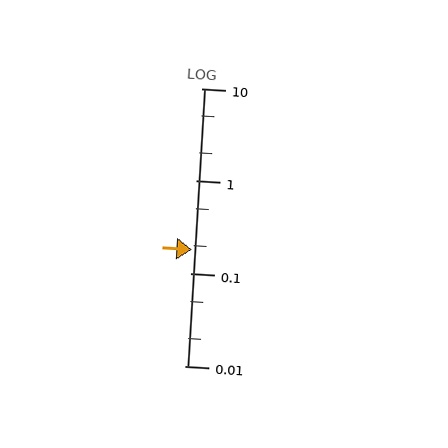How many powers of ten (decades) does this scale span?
The scale spans 3 decades, from 0.01 to 10.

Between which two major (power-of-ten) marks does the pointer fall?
The pointer is between 0.1 and 1.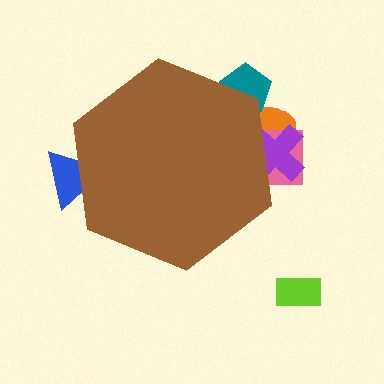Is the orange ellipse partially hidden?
Yes, the orange ellipse is partially hidden behind the brown hexagon.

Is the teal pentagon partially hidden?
Yes, the teal pentagon is partially hidden behind the brown hexagon.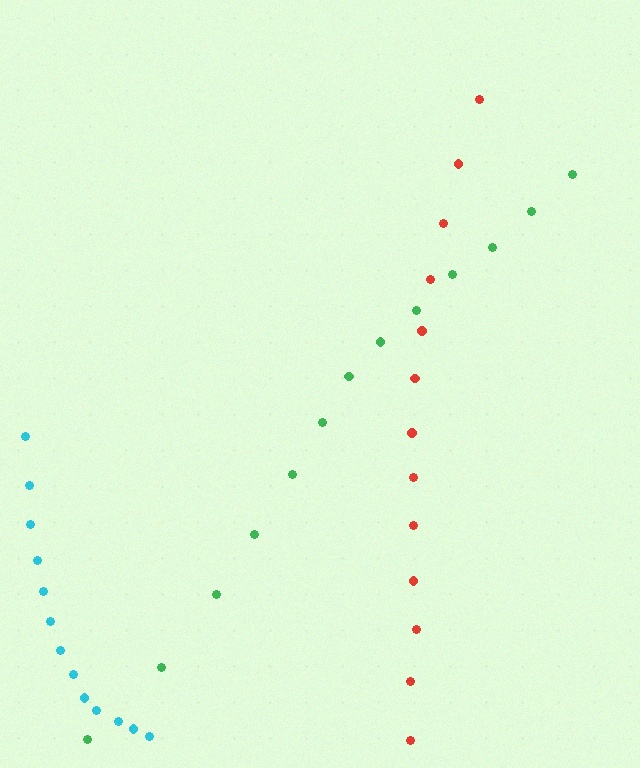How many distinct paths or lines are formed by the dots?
There are 3 distinct paths.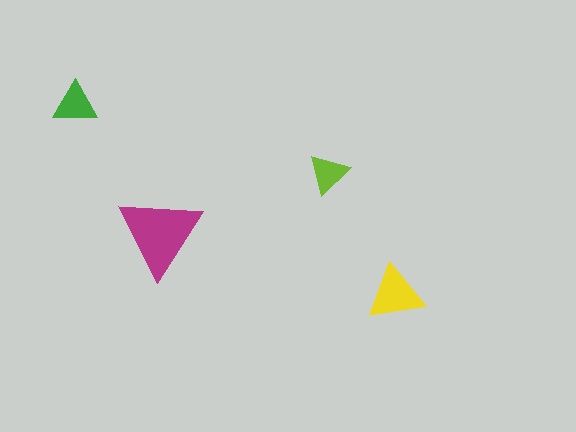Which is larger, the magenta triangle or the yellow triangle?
The magenta one.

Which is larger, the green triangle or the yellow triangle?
The yellow one.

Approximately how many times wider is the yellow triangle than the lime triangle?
About 1.5 times wider.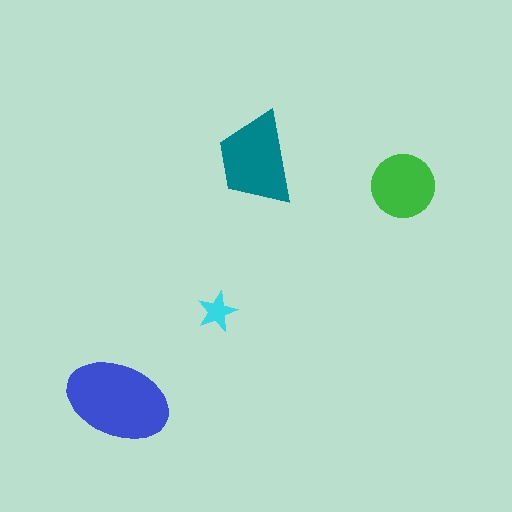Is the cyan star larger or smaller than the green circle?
Smaller.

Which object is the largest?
The blue ellipse.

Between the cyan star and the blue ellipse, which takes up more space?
The blue ellipse.